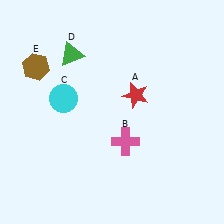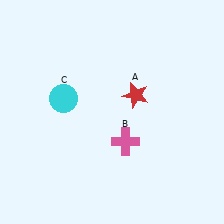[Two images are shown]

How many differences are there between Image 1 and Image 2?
There are 2 differences between the two images.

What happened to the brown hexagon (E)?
The brown hexagon (E) was removed in Image 2. It was in the top-left area of Image 1.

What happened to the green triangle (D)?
The green triangle (D) was removed in Image 2. It was in the top-left area of Image 1.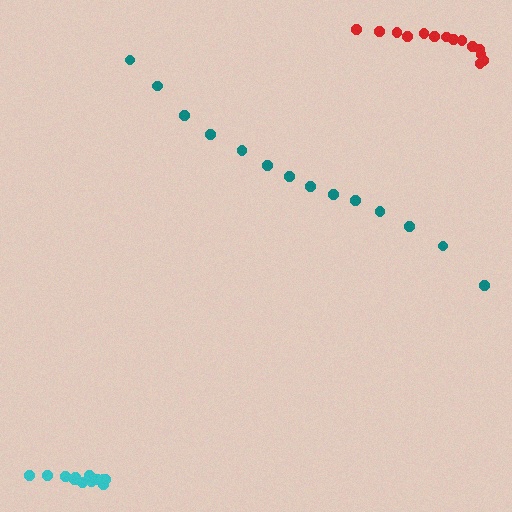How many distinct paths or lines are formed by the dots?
There are 3 distinct paths.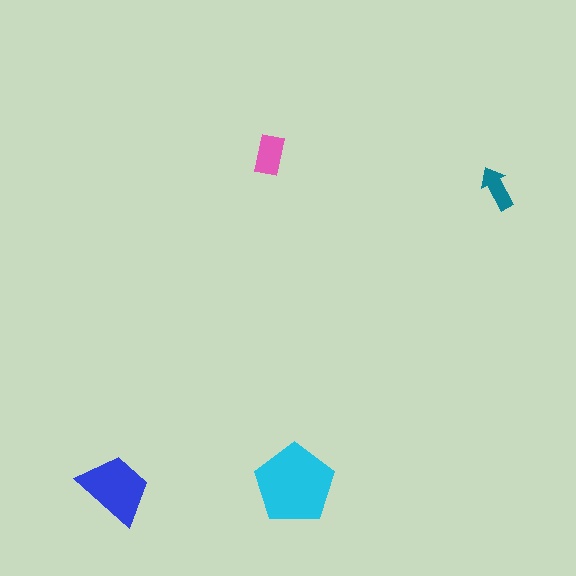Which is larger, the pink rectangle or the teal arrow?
The pink rectangle.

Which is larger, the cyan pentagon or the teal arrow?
The cyan pentagon.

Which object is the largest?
The cyan pentagon.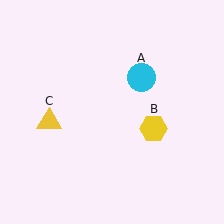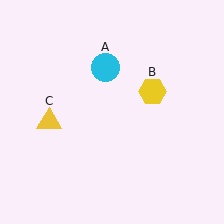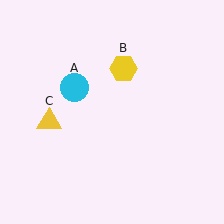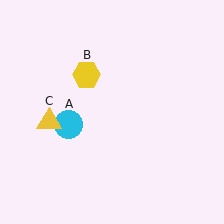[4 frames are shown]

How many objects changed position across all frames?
2 objects changed position: cyan circle (object A), yellow hexagon (object B).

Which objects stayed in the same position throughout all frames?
Yellow triangle (object C) remained stationary.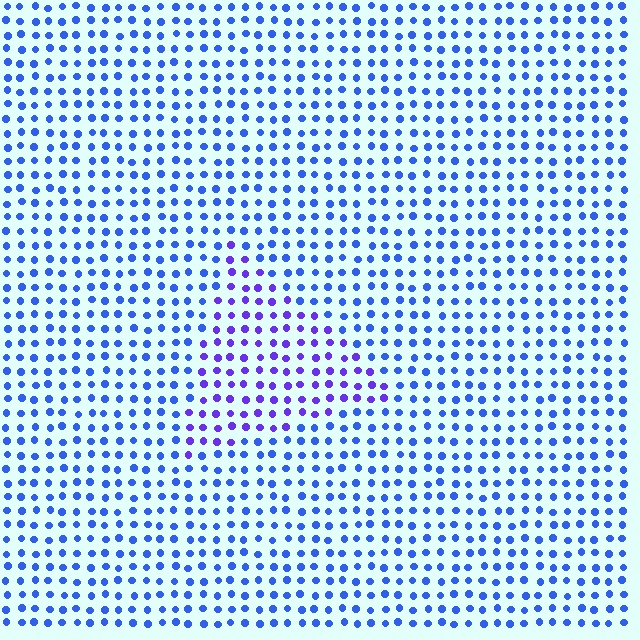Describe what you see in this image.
The image is filled with small blue elements in a uniform arrangement. A triangle-shaped region is visible where the elements are tinted to a slightly different hue, forming a subtle color boundary.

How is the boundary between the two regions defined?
The boundary is defined purely by a slight shift in hue (about 34 degrees). Spacing, size, and orientation are identical on both sides.